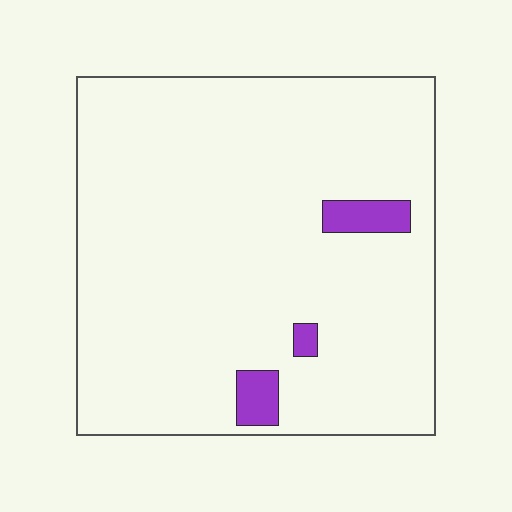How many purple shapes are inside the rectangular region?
3.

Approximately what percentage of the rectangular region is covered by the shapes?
Approximately 5%.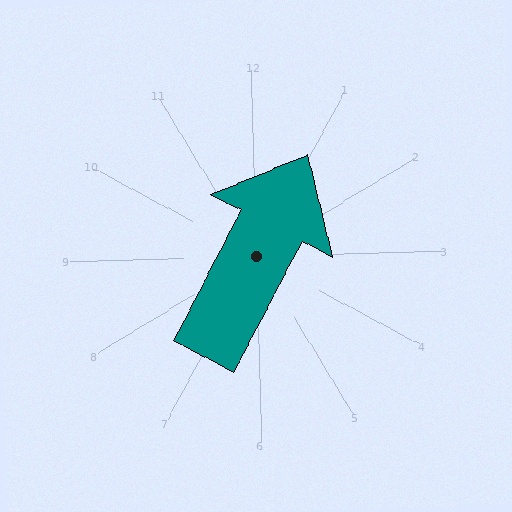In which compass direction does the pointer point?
Northeast.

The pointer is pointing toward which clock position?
Roughly 1 o'clock.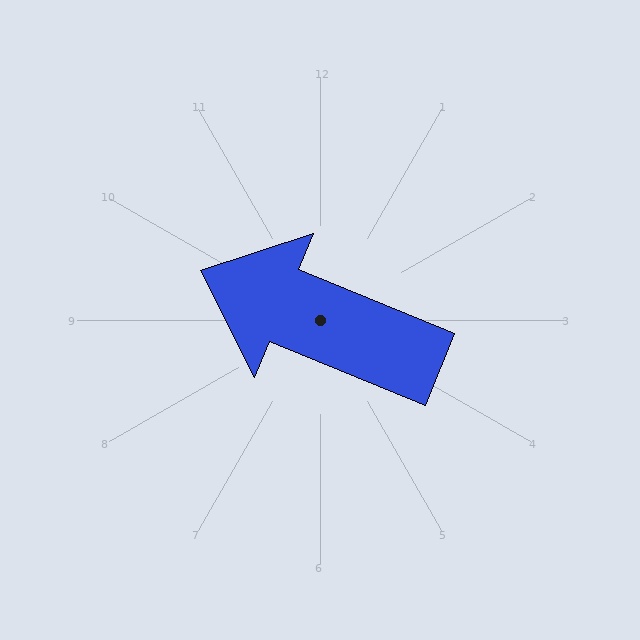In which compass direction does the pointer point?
West.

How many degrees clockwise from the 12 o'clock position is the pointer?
Approximately 292 degrees.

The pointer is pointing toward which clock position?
Roughly 10 o'clock.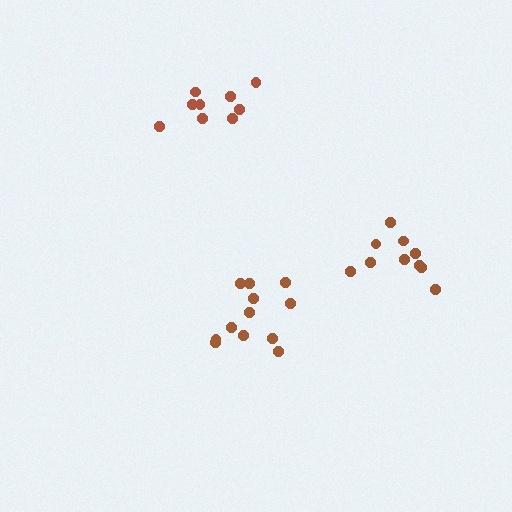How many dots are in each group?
Group 1: 12 dots, Group 2: 9 dots, Group 3: 10 dots (31 total).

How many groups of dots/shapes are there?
There are 3 groups.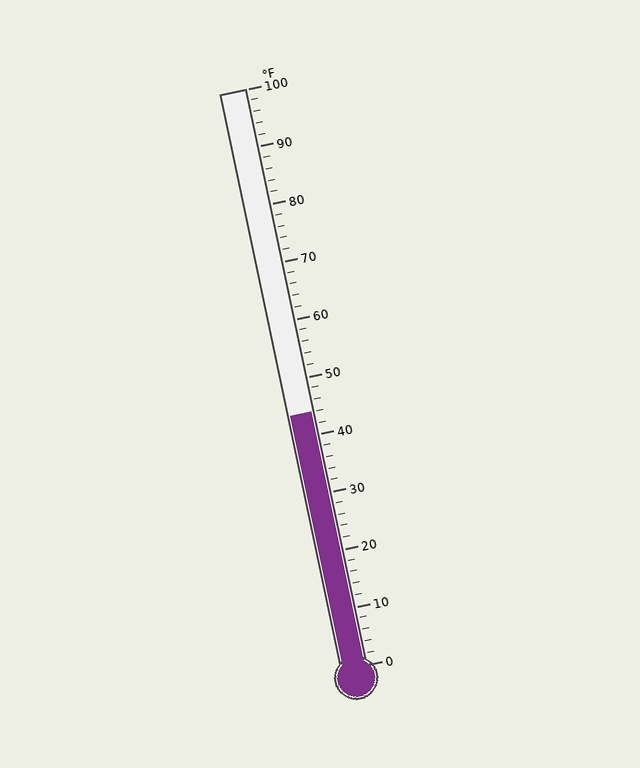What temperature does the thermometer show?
The thermometer shows approximately 44°F.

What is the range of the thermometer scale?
The thermometer scale ranges from 0°F to 100°F.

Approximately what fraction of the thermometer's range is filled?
The thermometer is filled to approximately 45% of its range.